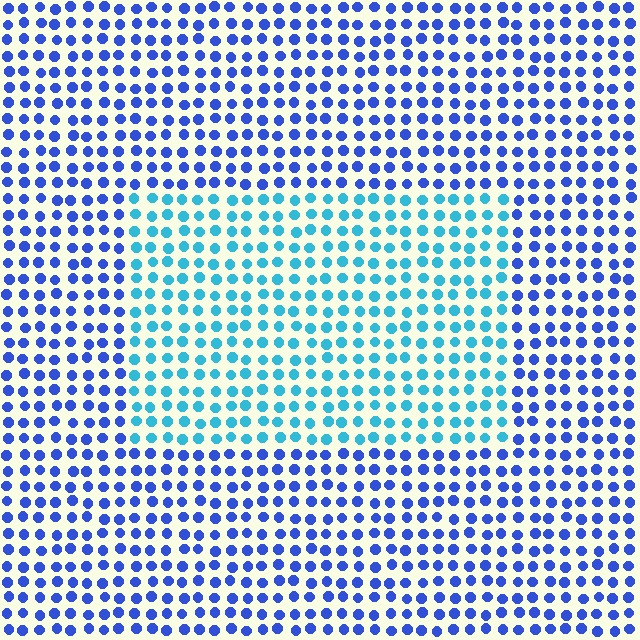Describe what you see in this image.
The image is filled with small blue elements in a uniform arrangement. A rectangle-shaped region is visible where the elements are tinted to a slightly different hue, forming a subtle color boundary.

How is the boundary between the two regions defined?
The boundary is defined purely by a slight shift in hue (about 39 degrees). Spacing, size, and orientation are identical on both sides.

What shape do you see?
I see a rectangle.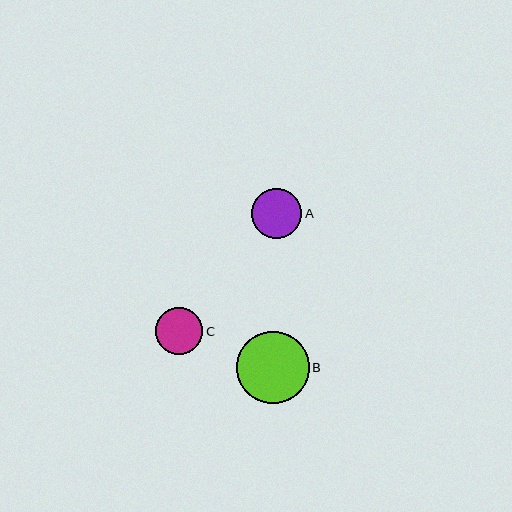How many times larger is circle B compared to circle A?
Circle B is approximately 1.5 times the size of circle A.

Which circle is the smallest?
Circle C is the smallest with a size of approximately 47 pixels.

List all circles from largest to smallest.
From largest to smallest: B, A, C.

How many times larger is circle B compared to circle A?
Circle B is approximately 1.5 times the size of circle A.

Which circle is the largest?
Circle B is the largest with a size of approximately 73 pixels.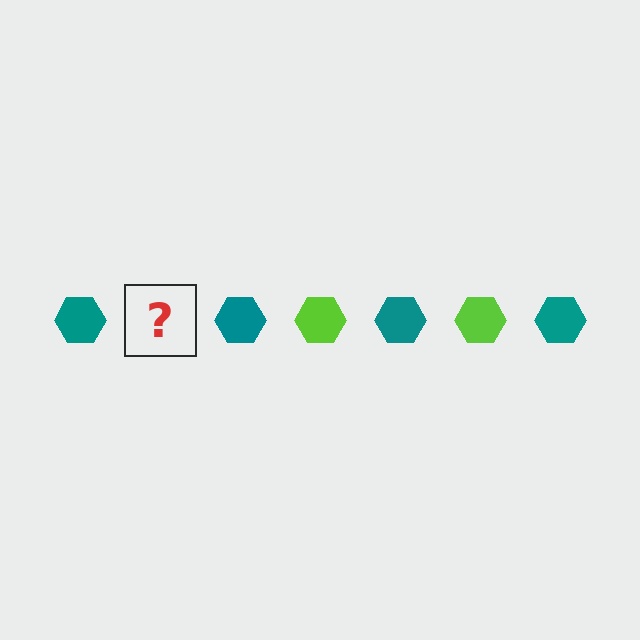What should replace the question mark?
The question mark should be replaced with a lime hexagon.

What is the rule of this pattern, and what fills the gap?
The rule is that the pattern cycles through teal, lime hexagons. The gap should be filled with a lime hexagon.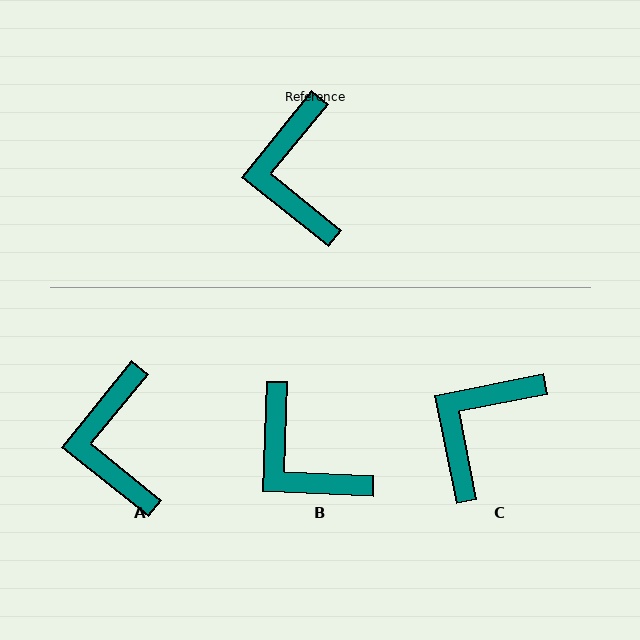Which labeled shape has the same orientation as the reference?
A.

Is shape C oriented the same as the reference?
No, it is off by about 40 degrees.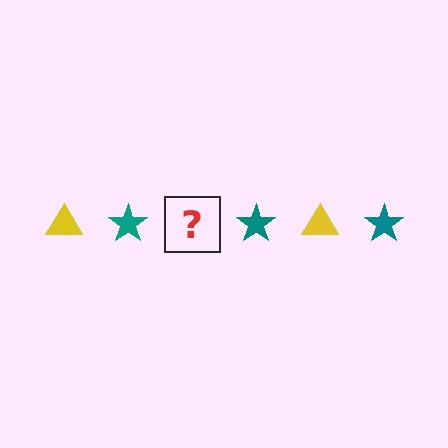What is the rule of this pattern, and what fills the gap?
The rule is that the pattern alternates between yellow triangle and teal star. The gap should be filled with a yellow triangle.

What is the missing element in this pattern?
The missing element is a yellow triangle.